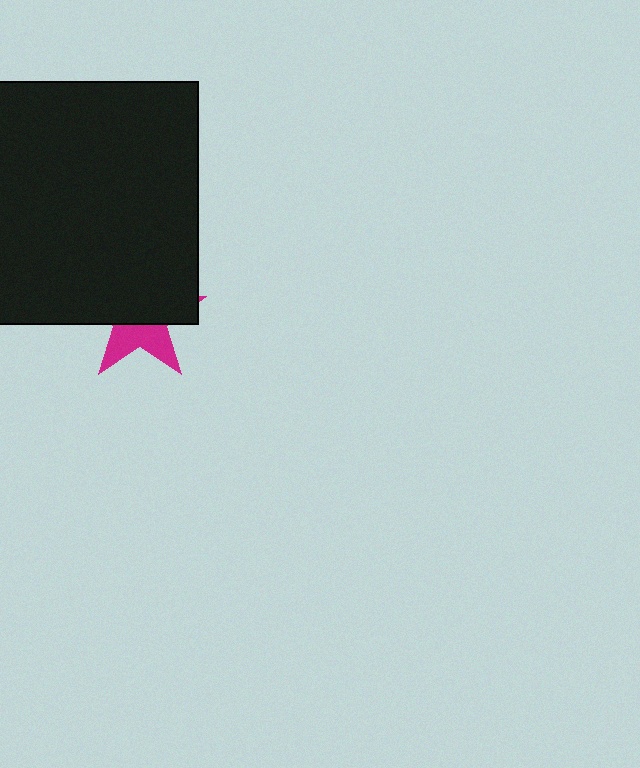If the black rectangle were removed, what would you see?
You would see the complete magenta star.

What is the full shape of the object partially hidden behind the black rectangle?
The partially hidden object is a magenta star.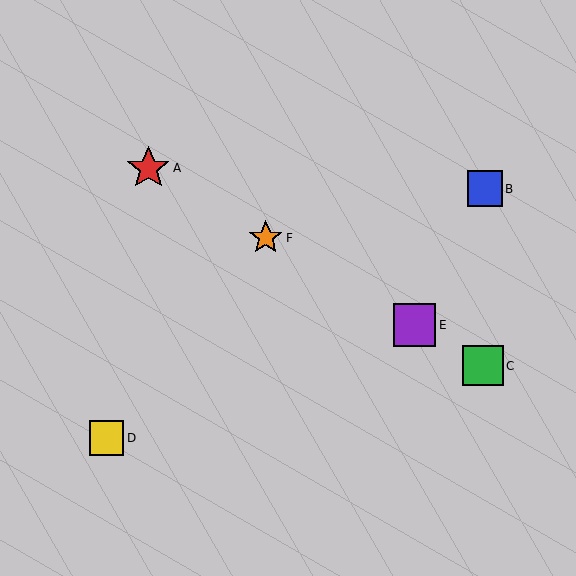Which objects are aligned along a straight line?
Objects A, C, E, F are aligned along a straight line.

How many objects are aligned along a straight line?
4 objects (A, C, E, F) are aligned along a straight line.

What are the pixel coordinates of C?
Object C is at (483, 366).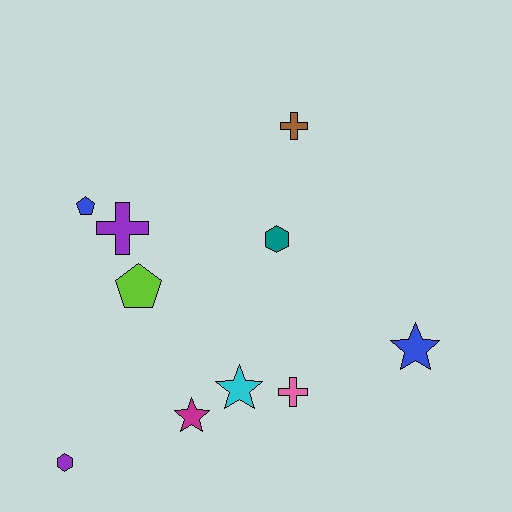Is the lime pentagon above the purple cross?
No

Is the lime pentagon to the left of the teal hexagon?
Yes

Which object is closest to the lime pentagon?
The purple cross is closest to the lime pentagon.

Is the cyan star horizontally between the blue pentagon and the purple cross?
No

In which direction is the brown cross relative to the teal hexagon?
The brown cross is above the teal hexagon.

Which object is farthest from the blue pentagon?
The blue star is farthest from the blue pentagon.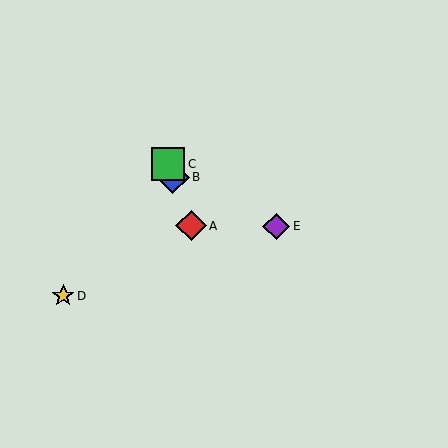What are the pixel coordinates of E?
Object E is at (276, 226).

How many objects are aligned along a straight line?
3 objects (A, B, C) are aligned along a straight line.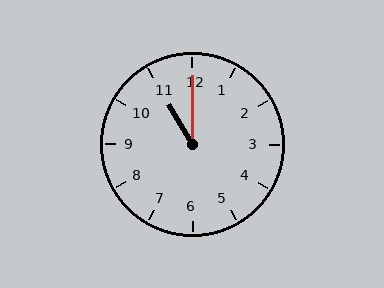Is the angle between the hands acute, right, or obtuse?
It is acute.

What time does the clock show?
11:00.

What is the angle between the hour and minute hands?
Approximately 30 degrees.